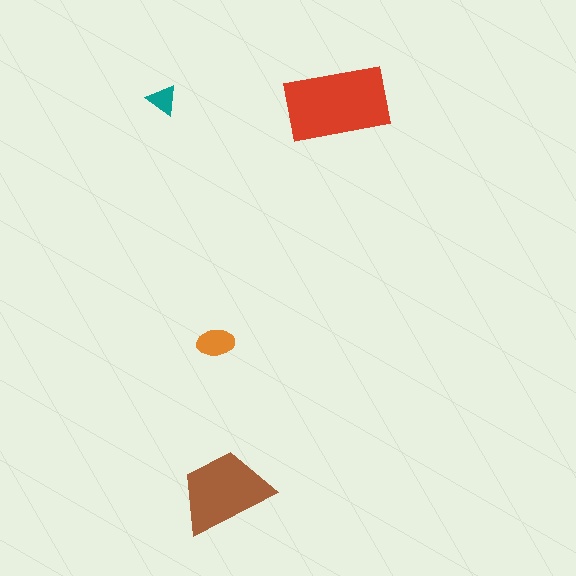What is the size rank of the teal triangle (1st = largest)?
4th.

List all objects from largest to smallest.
The red rectangle, the brown trapezoid, the orange ellipse, the teal triangle.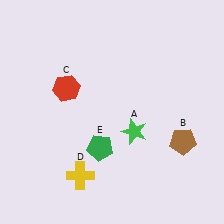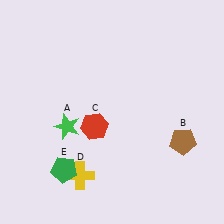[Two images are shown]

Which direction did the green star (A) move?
The green star (A) moved left.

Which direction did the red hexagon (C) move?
The red hexagon (C) moved down.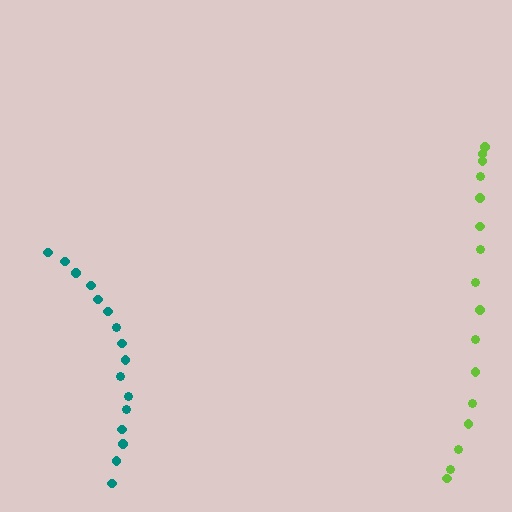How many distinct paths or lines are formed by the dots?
There are 2 distinct paths.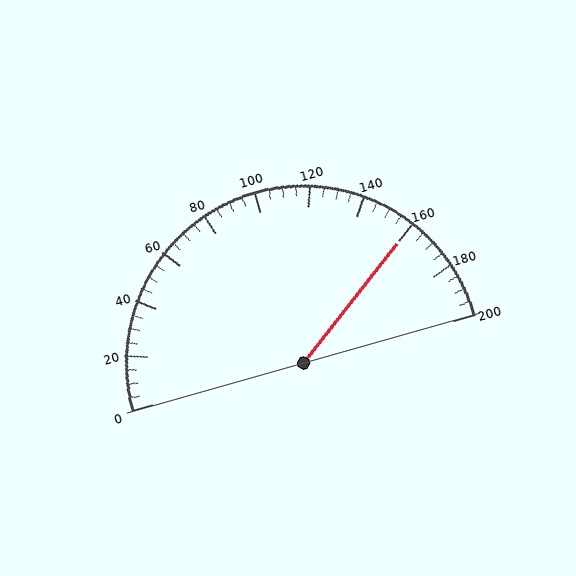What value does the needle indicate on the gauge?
The needle indicates approximately 160.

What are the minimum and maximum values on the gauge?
The gauge ranges from 0 to 200.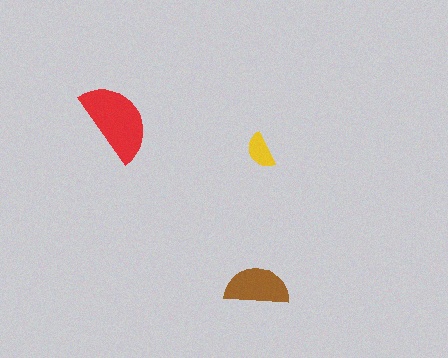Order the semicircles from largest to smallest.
the red one, the brown one, the yellow one.